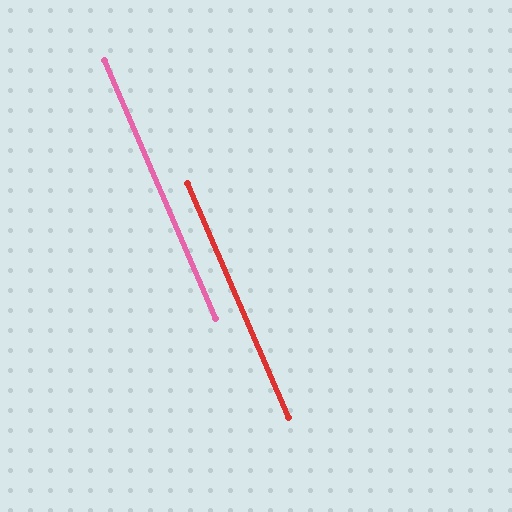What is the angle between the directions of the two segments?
Approximately 0 degrees.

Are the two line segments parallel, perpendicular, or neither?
Parallel — their directions differ by only 0.0°.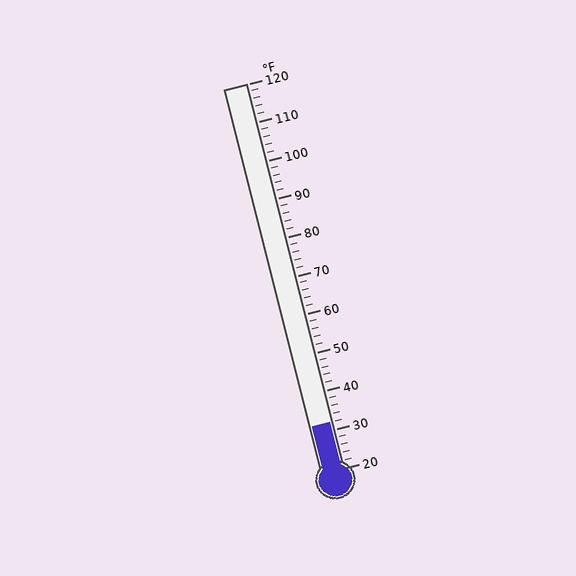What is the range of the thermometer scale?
The thermometer scale ranges from 20°F to 120°F.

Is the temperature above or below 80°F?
The temperature is below 80°F.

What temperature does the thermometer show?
The thermometer shows approximately 32°F.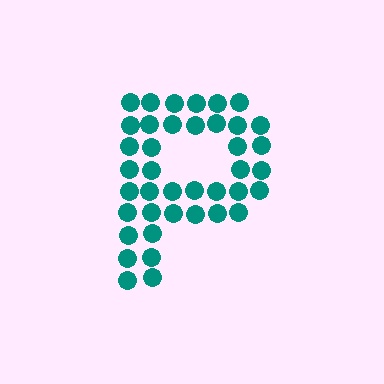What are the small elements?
The small elements are circles.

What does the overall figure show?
The overall figure shows the letter P.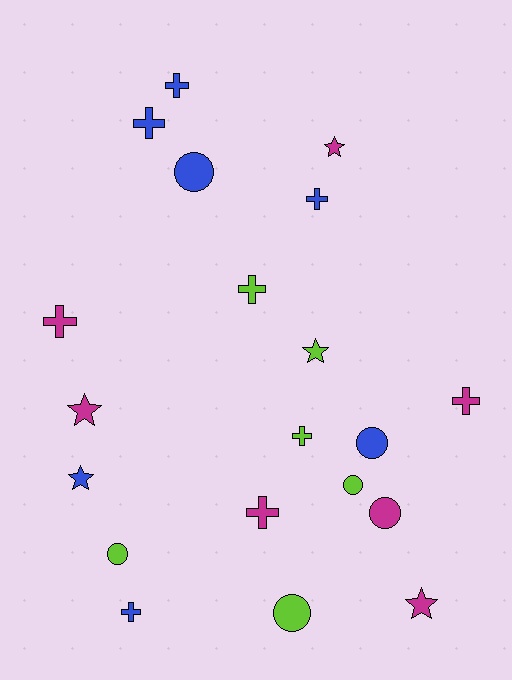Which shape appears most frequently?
Cross, with 9 objects.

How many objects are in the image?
There are 20 objects.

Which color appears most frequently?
Blue, with 7 objects.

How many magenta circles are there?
There is 1 magenta circle.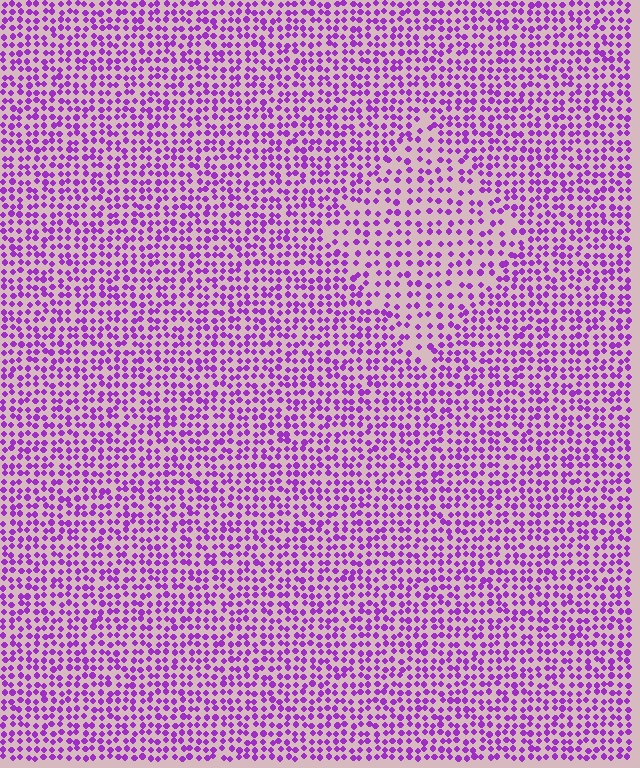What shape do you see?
I see a diamond.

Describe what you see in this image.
The image contains small purple elements arranged at two different densities. A diamond-shaped region is visible where the elements are less densely packed than the surrounding area.